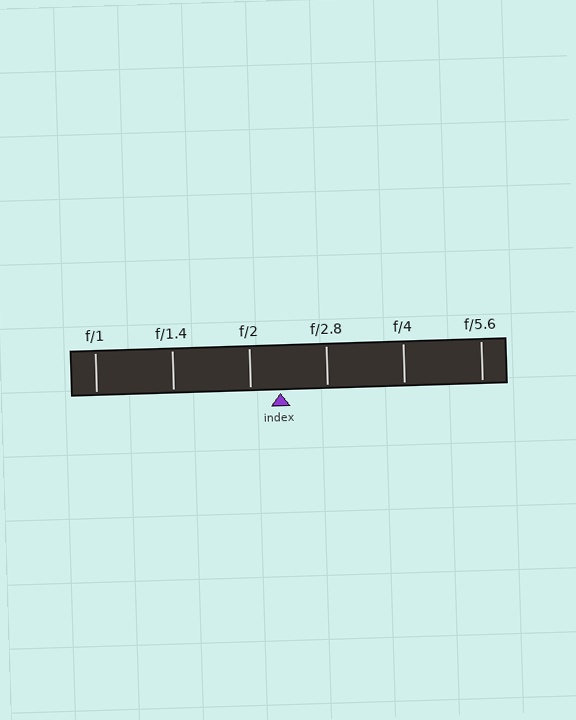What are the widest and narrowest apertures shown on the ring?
The widest aperture shown is f/1 and the narrowest is f/5.6.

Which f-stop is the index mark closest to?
The index mark is closest to f/2.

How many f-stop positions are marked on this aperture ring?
There are 6 f-stop positions marked.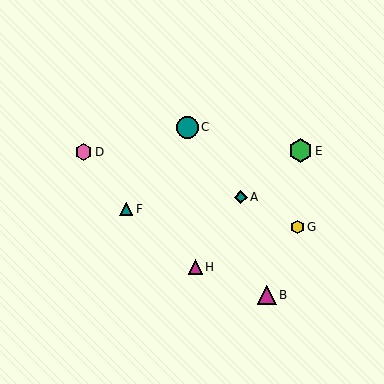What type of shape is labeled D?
Shape D is a pink hexagon.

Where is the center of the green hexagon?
The center of the green hexagon is at (300, 151).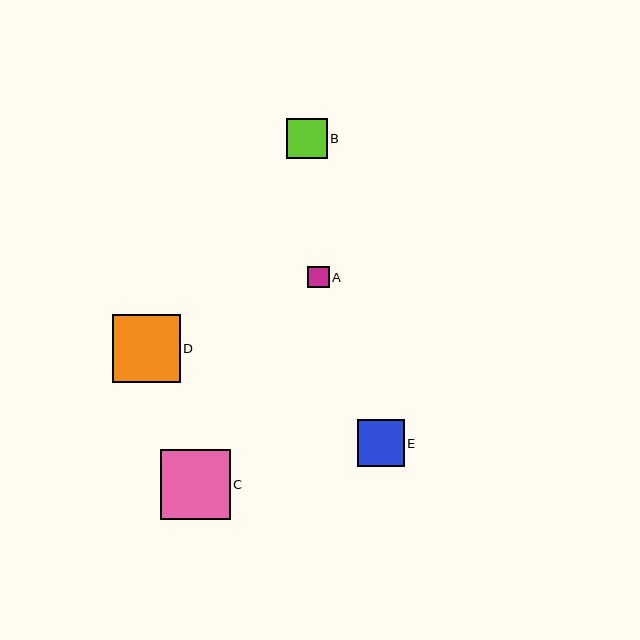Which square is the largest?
Square C is the largest with a size of approximately 70 pixels.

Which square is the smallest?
Square A is the smallest with a size of approximately 21 pixels.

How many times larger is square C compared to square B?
Square C is approximately 1.7 times the size of square B.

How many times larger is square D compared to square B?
Square D is approximately 1.7 times the size of square B.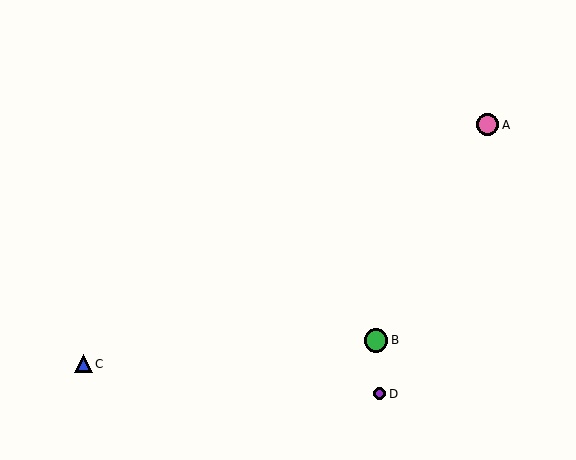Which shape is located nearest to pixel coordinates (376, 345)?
The green circle (labeled B) at (376, 340) is nearest to that location.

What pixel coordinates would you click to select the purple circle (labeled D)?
Click at (380, 394) to select the purple circle D.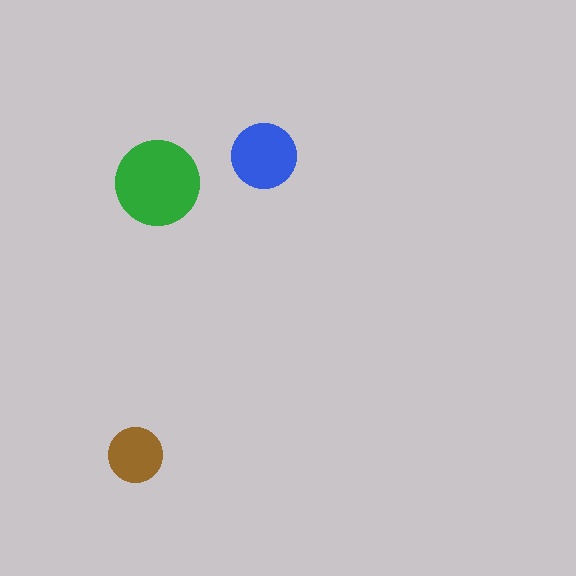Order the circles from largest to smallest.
the green one, the blue one, the brown one.